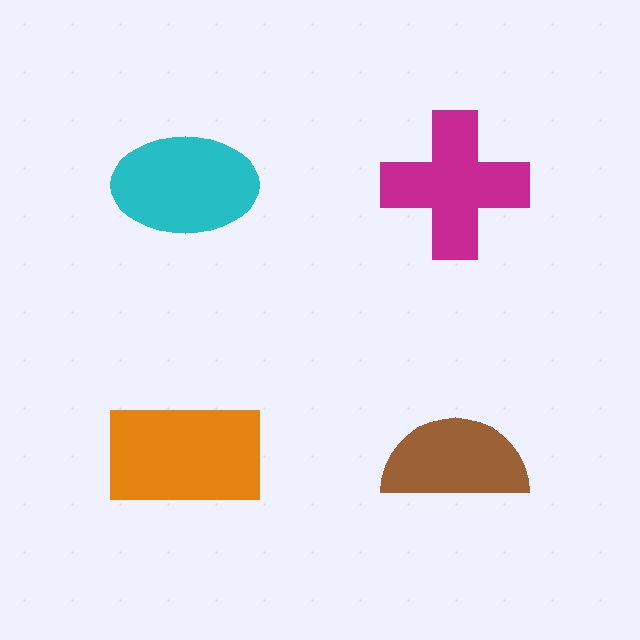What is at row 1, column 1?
A cyan ellipse.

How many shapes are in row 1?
2 shapes.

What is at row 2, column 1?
An orange rectangle.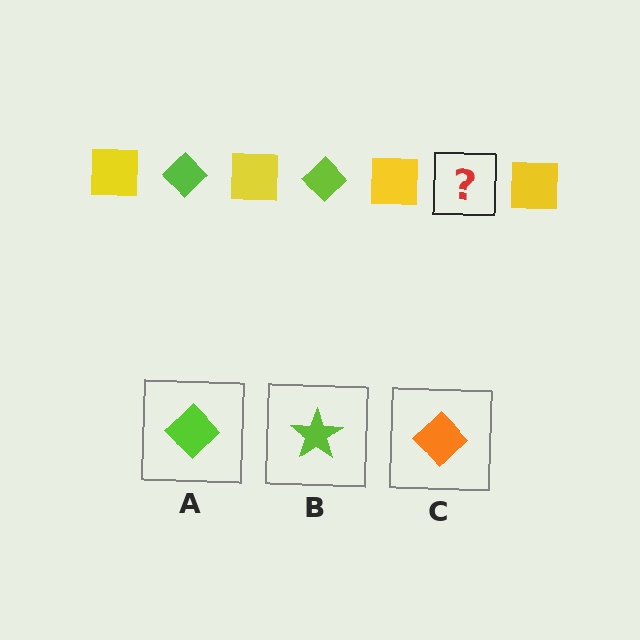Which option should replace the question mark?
Option A.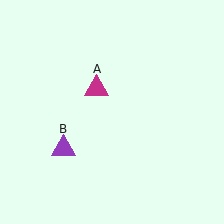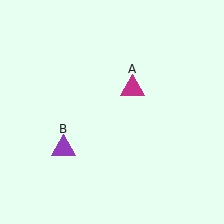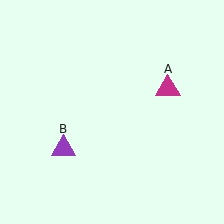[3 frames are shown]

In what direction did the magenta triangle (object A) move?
The magenta triangle (object A) moved right.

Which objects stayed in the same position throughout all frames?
Purple triangle (object B) remained stationary.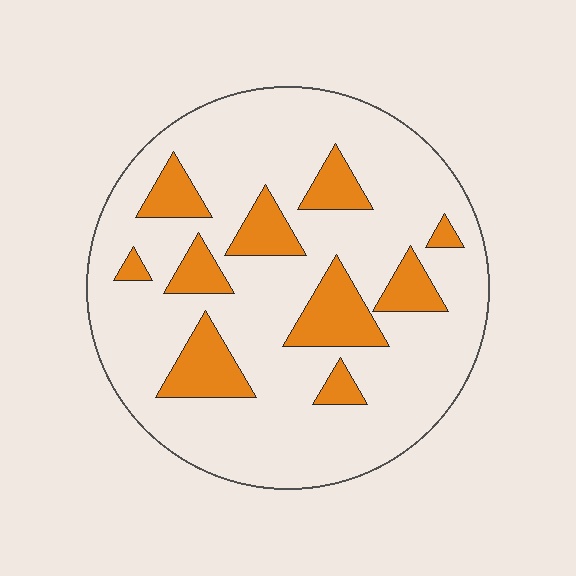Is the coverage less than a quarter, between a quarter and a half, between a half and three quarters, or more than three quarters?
Less than a quarter.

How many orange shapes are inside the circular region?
10.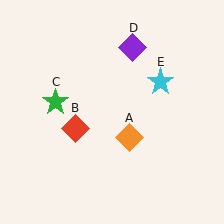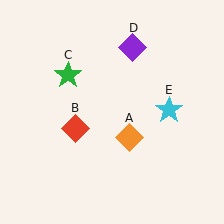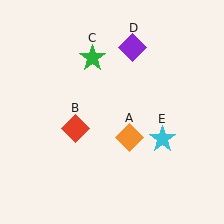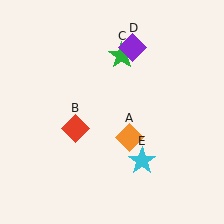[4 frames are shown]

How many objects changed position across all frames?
2 objects changed position: green star (object C), cyan star (object E).